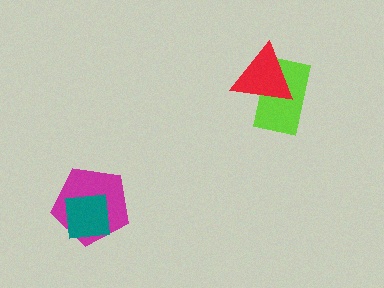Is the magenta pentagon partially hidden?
Yes, it is partially covered by another shape.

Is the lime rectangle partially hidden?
Yes, it is partially covered by another shape.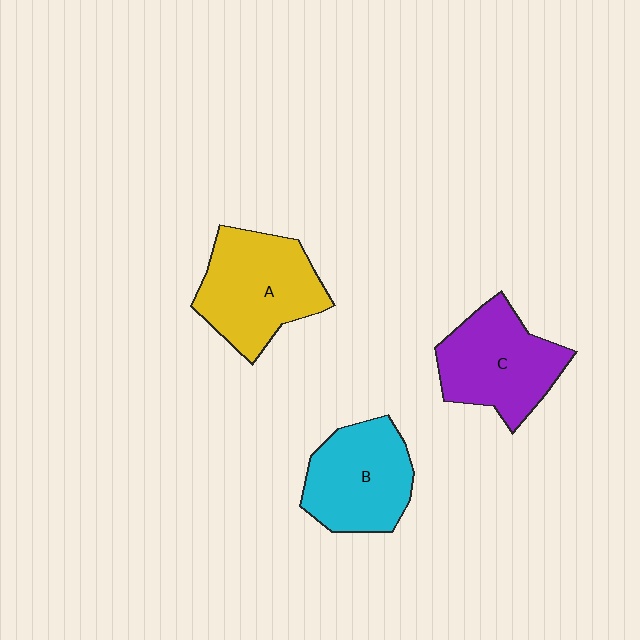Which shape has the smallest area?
Shape B (cyan).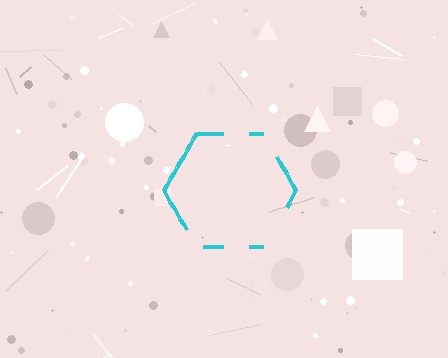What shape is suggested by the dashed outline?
The dashed outline suggests a hexagon.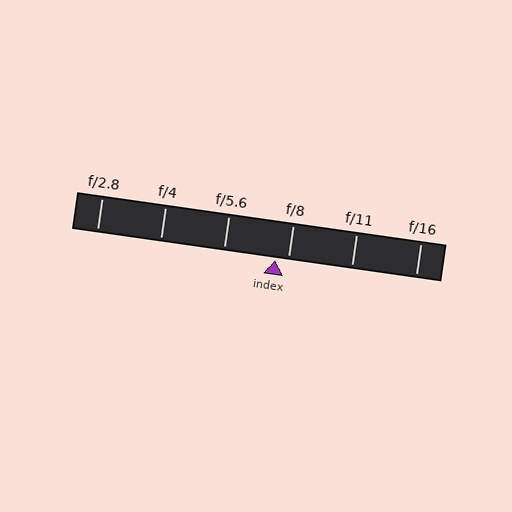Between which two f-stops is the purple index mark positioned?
The index mark is between f/5.6 and f/8.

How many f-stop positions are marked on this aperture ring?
There are 6 f-stop positions marked.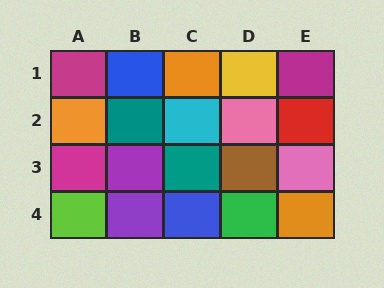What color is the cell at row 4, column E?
Orange.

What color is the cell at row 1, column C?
Orange.